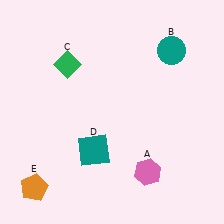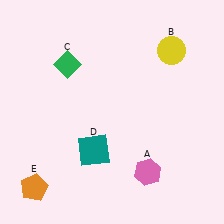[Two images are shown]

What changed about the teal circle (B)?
In Image 1, B is teal. In Image 2, it changed to yellow.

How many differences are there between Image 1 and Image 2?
There is 1 difference between the two images.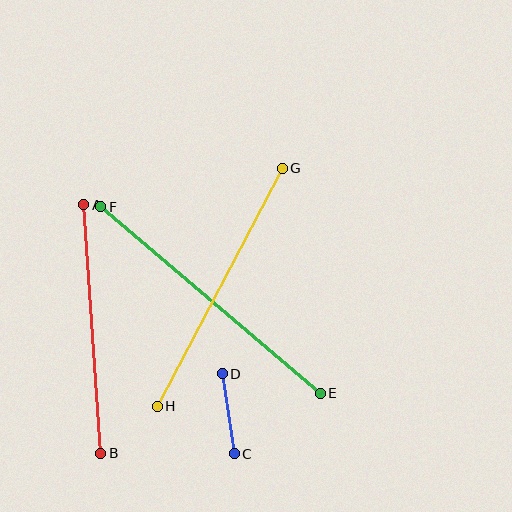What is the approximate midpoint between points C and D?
The midpoint is at approximately (228, 414) pixels.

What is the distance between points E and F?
The distance is approximately 288 pixels.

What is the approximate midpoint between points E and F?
The midpoint is at approximately (211, 300) pixels.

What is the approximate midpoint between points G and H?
The midpoint is at approximately (220, 287) pixels.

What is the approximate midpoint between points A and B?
The midpoint is at approximately (92, 329) pixels.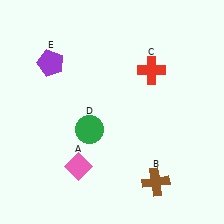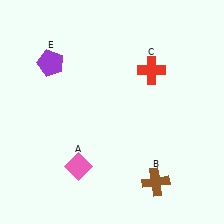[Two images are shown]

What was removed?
The green circle (D) was removed in Image 2.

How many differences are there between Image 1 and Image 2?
There is 1 difference between the two images.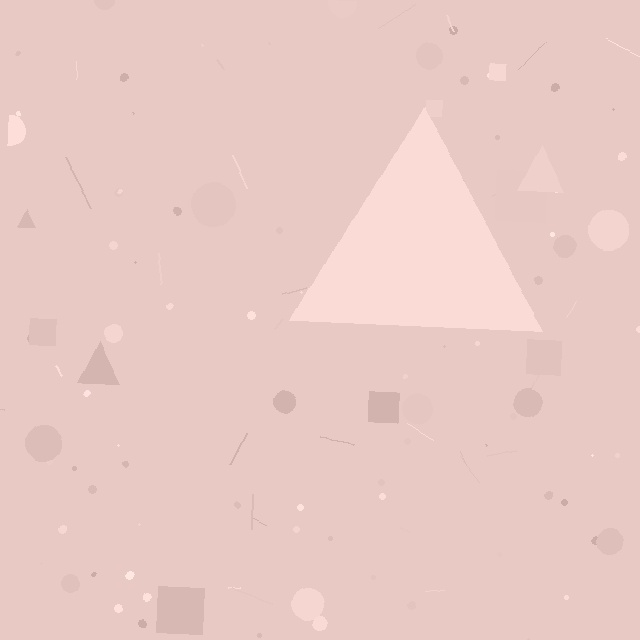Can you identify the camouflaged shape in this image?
The camouflaged shape is a triangle.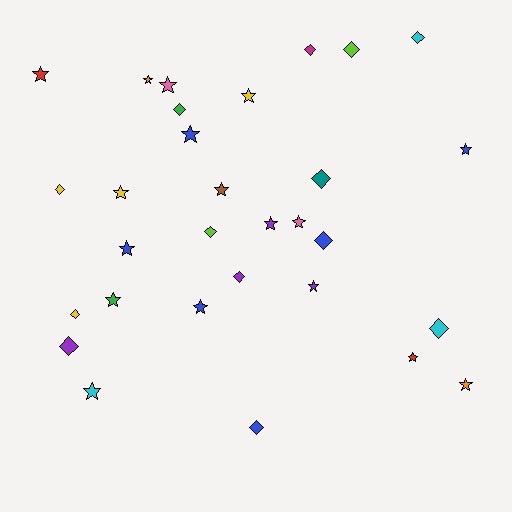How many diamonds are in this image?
There are 13 diamonds.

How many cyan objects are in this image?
There are 3 cyan objects.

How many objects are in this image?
There are 30 objects.